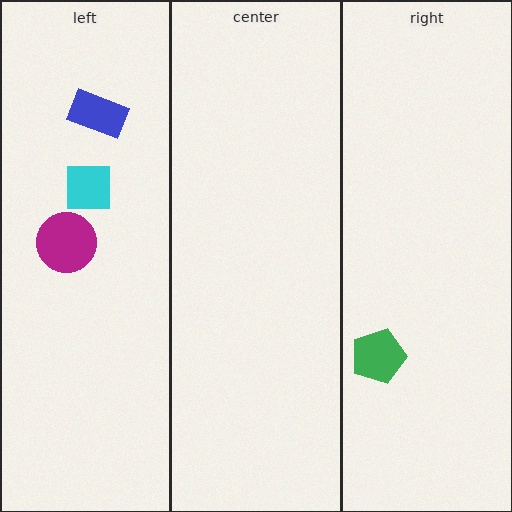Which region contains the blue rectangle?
The left region.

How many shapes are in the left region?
3.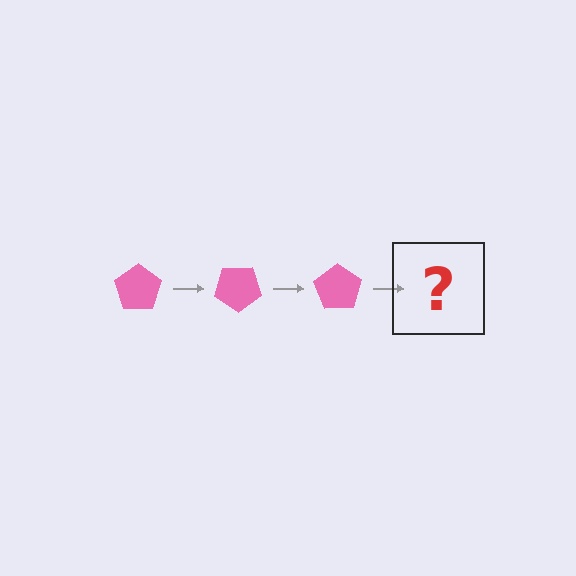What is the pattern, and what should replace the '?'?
The pattern is that the pentagon rotates 35 degrees each step. The '?' should be a pink pentagon rotated 105 degrees.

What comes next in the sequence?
The next element should be a pink pentagon rotated 105 degrees.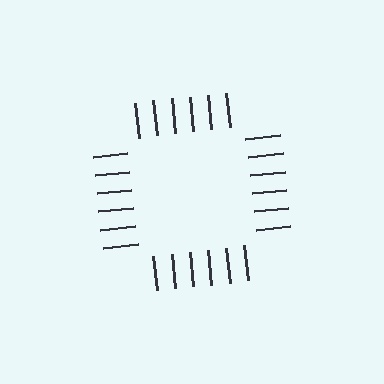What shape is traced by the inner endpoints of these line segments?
An illusory square — the line segments terminate on its edges but no continuous stroke is drawn.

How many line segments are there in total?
24 — 6 along each of the 4 edges.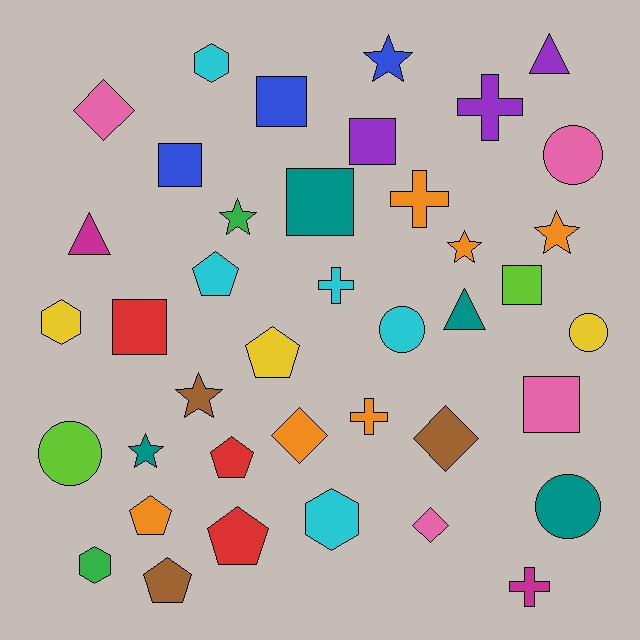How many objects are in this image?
There are 40 objects.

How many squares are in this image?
There are 7 squares.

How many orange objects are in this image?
There are 6 orange objects.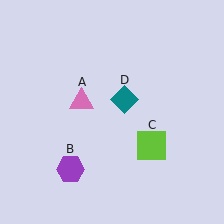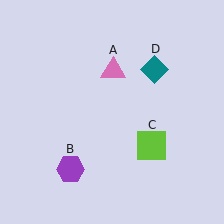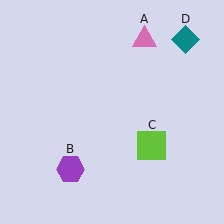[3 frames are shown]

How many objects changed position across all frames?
2 objects changed position: pink triangle (object A), teal diamond (object D).